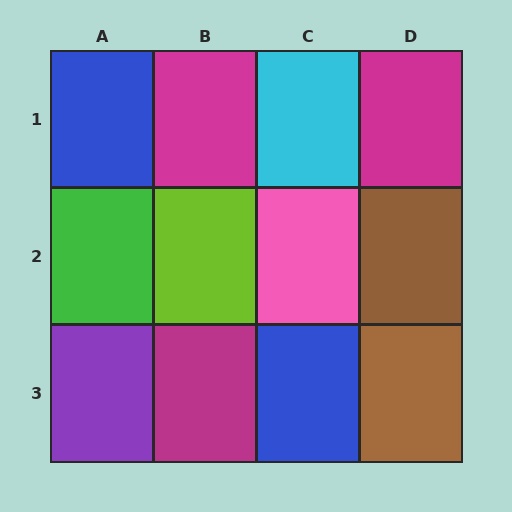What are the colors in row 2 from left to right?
Green, lime, pink, brown.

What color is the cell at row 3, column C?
Blue.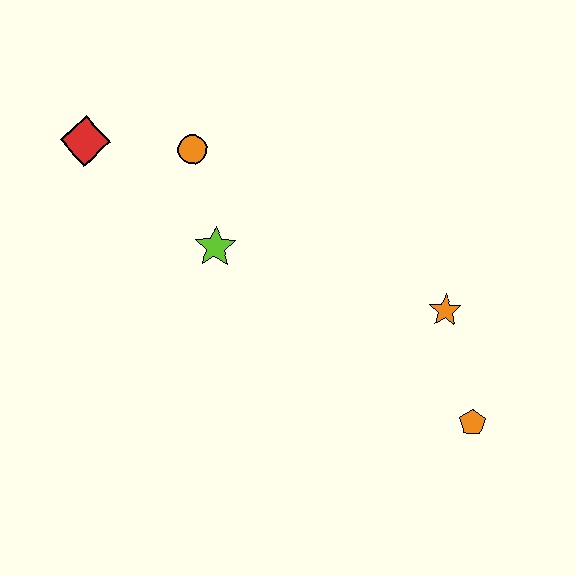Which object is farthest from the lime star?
The orange pentagon is farthest from the lime star.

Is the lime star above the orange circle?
No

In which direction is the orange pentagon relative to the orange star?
The orange pentagon is below the orange star.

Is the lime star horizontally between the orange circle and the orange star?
Yes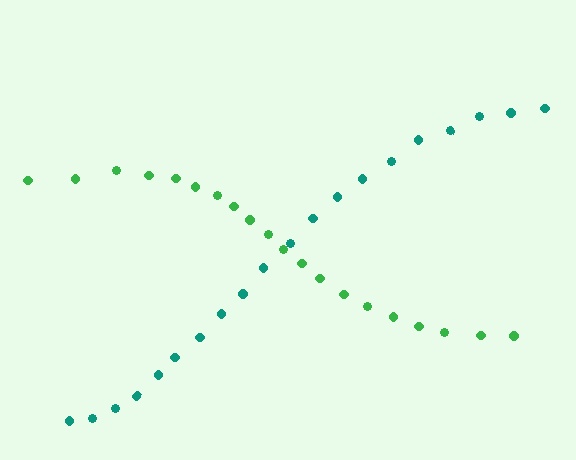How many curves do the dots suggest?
There are 2 distinct paths.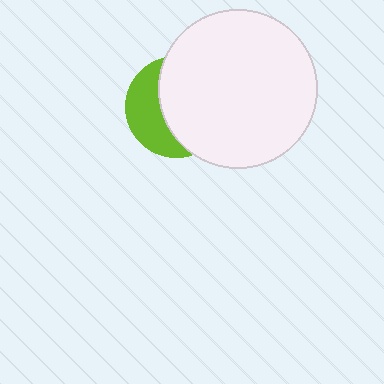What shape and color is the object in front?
The object in front is a white circle.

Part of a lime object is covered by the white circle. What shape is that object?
It is a circle.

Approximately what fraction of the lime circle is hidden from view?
Roughly 62% of the lime circle is hidden behind the white circle.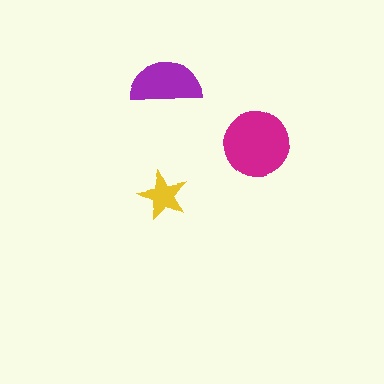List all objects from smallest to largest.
The yellow star, the purple semicircle, the magenta circle.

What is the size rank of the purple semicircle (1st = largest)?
2nd.